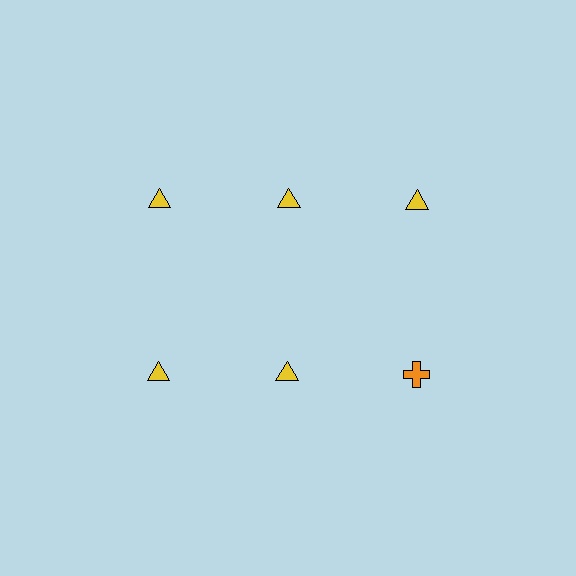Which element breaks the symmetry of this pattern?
The orange cross in the second row, center column breaks the symmetry. All other shapes are yellow triangles.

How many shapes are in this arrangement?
There are 6 shapes arranged in a grid pattern.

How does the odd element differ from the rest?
It differs in both color (orange instead of yellow) and shape (cross instead of triangle).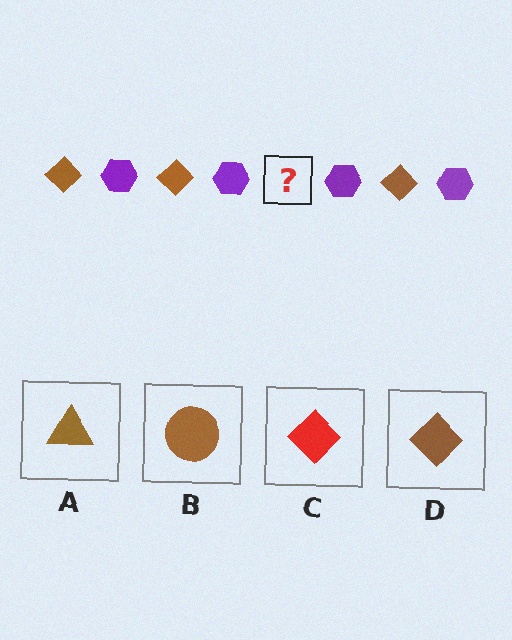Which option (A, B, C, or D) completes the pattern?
D.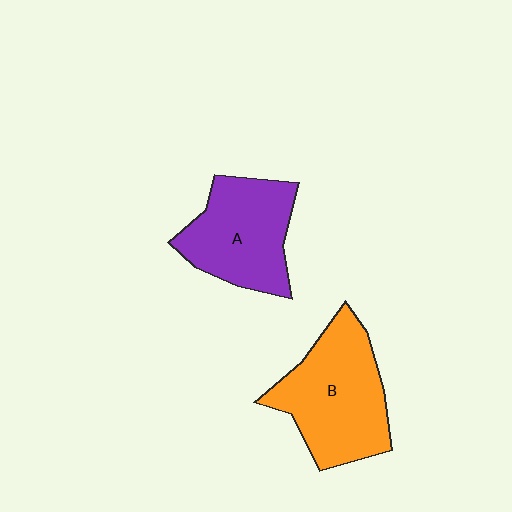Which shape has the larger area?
Shape B (orange).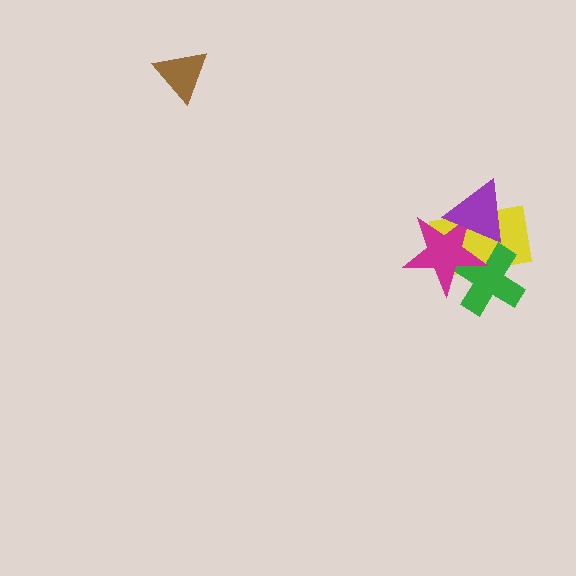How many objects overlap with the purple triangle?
2 objects overlap with the purple triangle.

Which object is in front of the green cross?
The magenta star is in front of the green cross.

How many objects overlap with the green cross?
2 objects overlap with the green cross.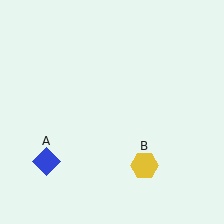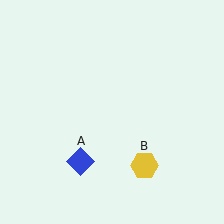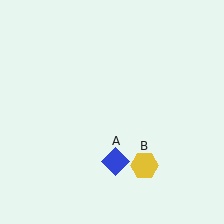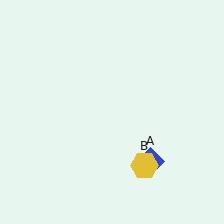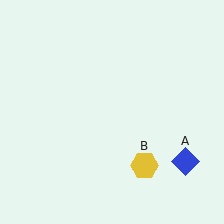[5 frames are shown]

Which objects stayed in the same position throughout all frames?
Yellow hexagon (object B) remained stationary.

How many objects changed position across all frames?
1 object changed position: blue diamond (object A).